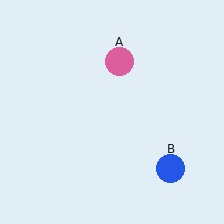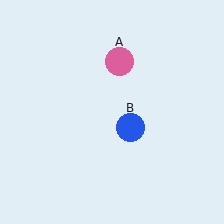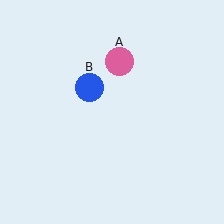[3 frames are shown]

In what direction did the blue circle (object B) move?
The blue circle (object B) moved up and to the left.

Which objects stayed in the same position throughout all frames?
Pink circle (object A) remained stationary.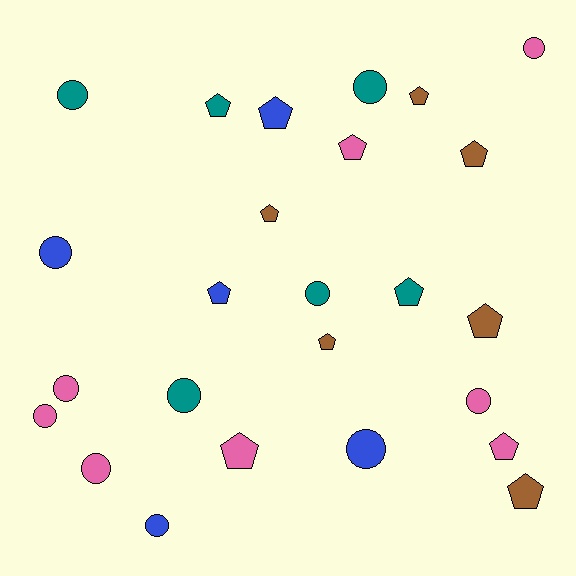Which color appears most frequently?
Pink, with 8 objects.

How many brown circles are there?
There are no brown circles.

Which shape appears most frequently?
Pentagon, with 13 objects.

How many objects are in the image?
There are 25 objects.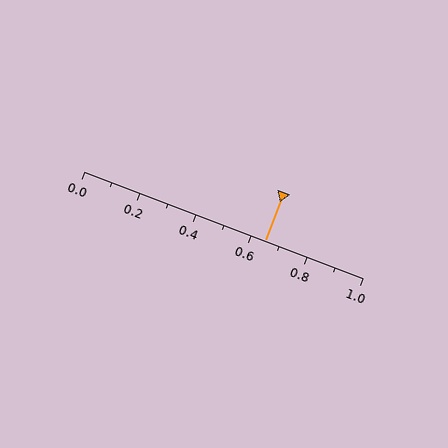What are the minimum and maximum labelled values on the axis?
The axis runs from 0.0 to 1.0.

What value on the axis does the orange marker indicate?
The marker indicates approximately 0.65.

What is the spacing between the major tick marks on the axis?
The major ticks are spaced 0.2 apart.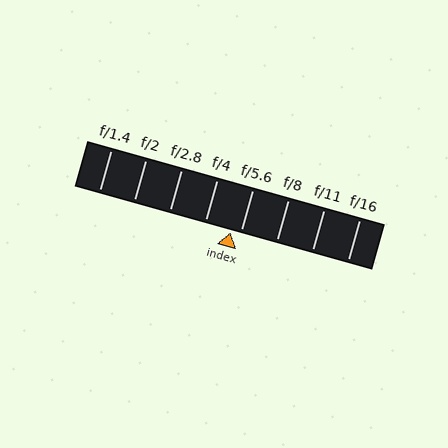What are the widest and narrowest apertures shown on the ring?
The widest aperture shown is f/1.4 and the narrowest is f/16.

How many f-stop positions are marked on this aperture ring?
There are 8 f-stop positions marked.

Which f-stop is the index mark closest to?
The index mark is closest to f/5.6.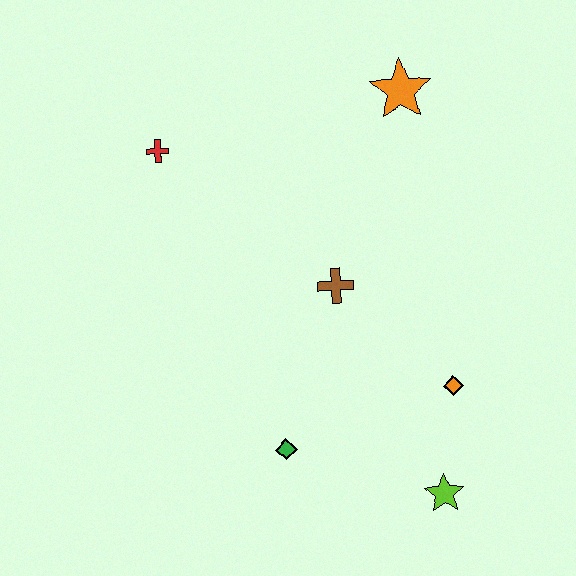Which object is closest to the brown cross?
The orange diamond is closest to the brown cross.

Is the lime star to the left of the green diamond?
No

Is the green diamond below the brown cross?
Yes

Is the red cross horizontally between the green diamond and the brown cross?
No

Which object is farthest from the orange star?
The lime star is farthest from the orange star.